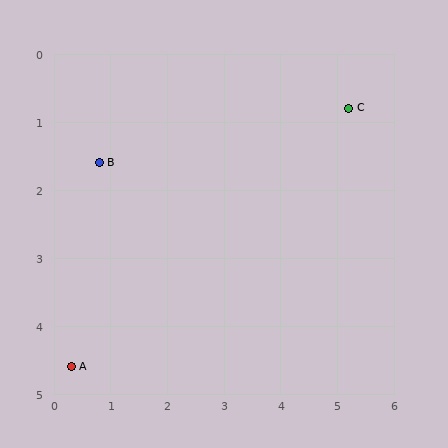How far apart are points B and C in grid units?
Points B and C are about 4.5 grid units apart.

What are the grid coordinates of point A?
Point A is at approximately (0.3, 4.6).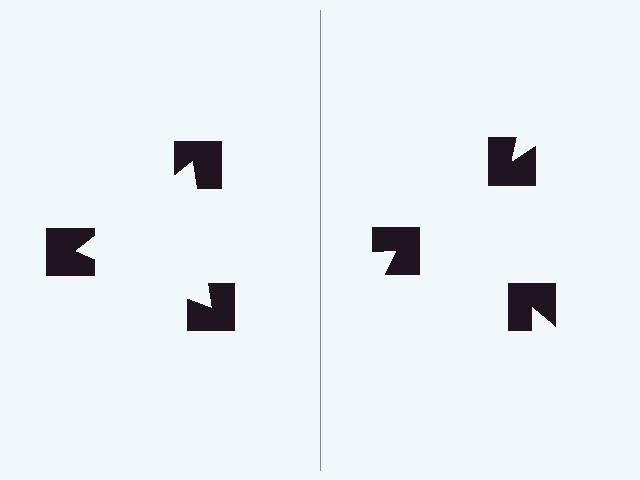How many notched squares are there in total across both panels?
6 — 3 on each side.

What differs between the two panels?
The notched squares are positioned identically on both sides; only the wedge orientations differ. On the left they align to a triangle; on the right they are misaligned.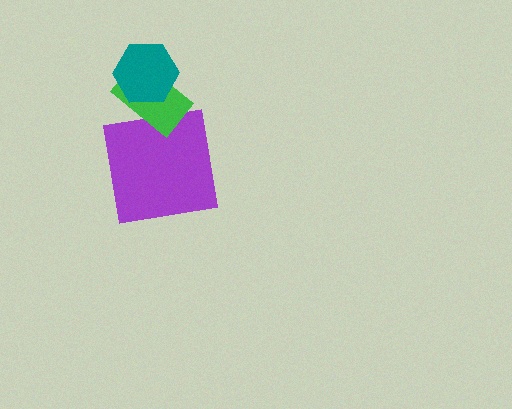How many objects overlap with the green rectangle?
2 objects overlap with the green rectangle.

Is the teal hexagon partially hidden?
No, no other shape covers it.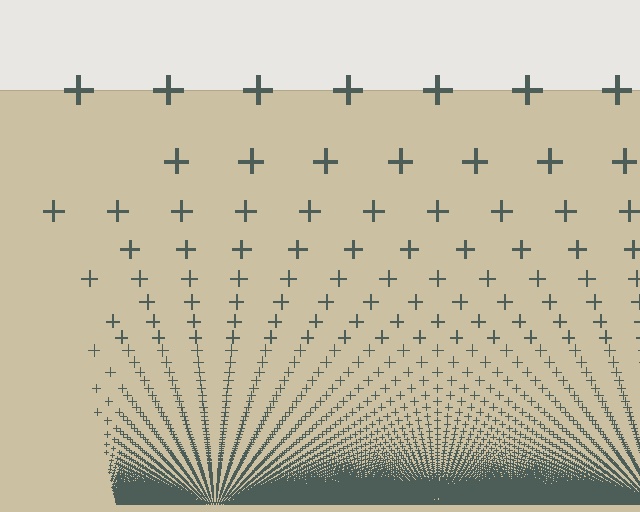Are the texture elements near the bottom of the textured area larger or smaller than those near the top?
Smaller. The gradient is inverted — elements near the bottom are smaller and denser.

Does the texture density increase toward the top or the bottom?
Density increases toward the bottom.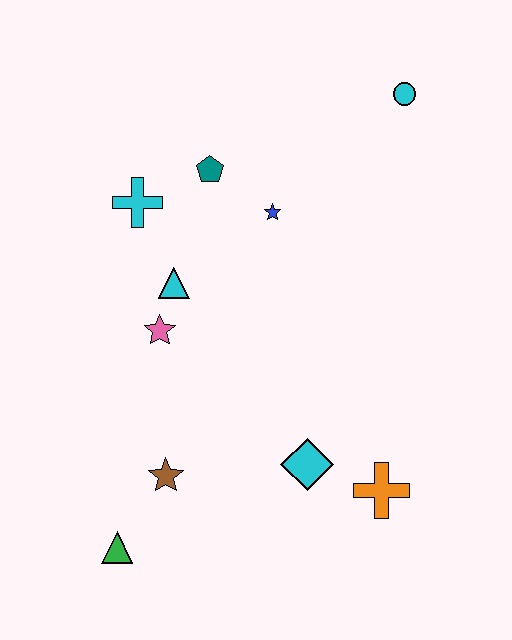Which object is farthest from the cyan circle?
The green triangle is farthest from the cyan circle.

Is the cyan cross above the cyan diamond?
Yes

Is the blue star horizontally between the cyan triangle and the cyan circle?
Yes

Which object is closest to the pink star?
The cyan triangle is closest to the pink star.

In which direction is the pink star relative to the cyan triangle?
The pink star is below the cyan triangle.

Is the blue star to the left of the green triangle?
No